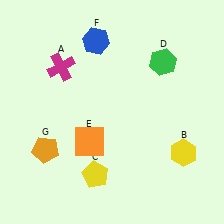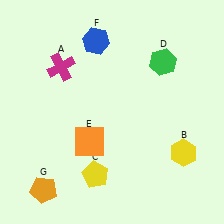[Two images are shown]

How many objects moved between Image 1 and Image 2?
1 object moved between the two images.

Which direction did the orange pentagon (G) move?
The orange pentagon (G) moved down.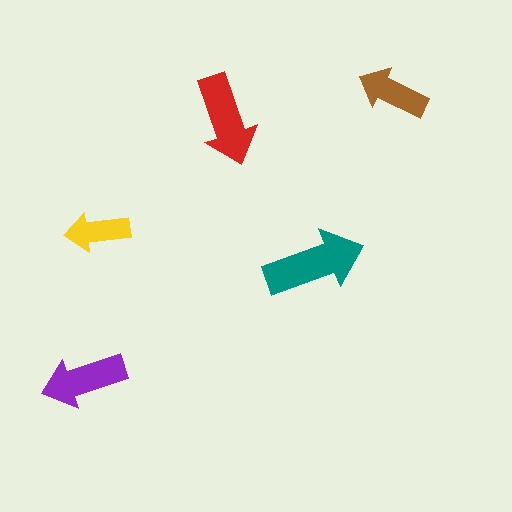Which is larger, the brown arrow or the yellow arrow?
The brown one.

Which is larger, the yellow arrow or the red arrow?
The red one.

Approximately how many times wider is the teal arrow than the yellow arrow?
About 1.5 times wider.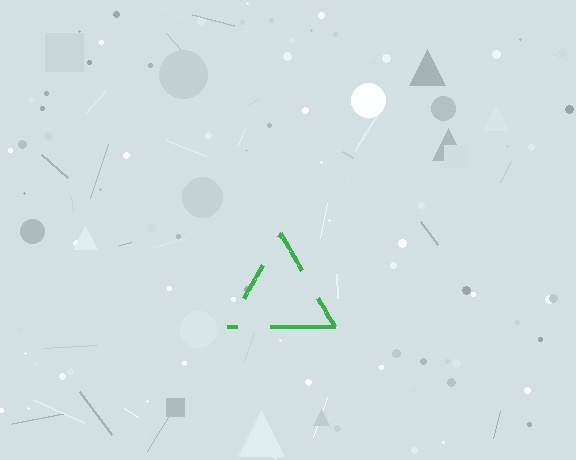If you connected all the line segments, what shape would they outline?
They would outline a triangle.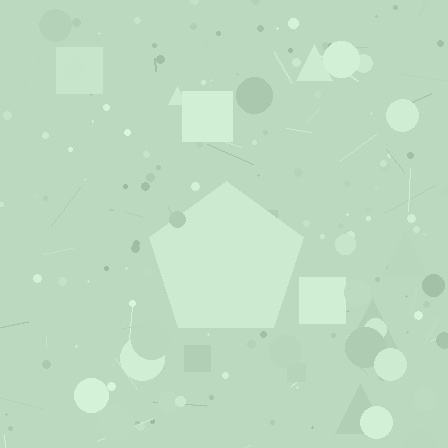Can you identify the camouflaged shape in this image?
The camouflaged shape is a pentagon.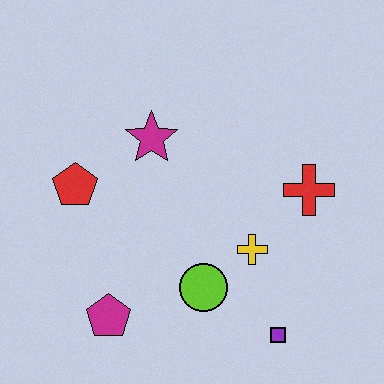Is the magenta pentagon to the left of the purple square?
Yes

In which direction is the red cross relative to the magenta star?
The red cross is to the right of the magenta star.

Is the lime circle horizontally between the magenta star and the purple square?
Yes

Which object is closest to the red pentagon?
The magenta star is closest to the red pentagon.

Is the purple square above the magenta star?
No